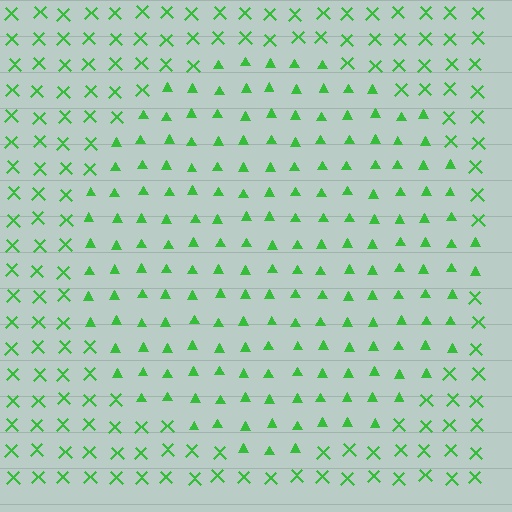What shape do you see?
I see a circle.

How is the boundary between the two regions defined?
The boundary is defined by a change in element shape: triangles inside vs. X marks outside. All elements share the same color and spacing.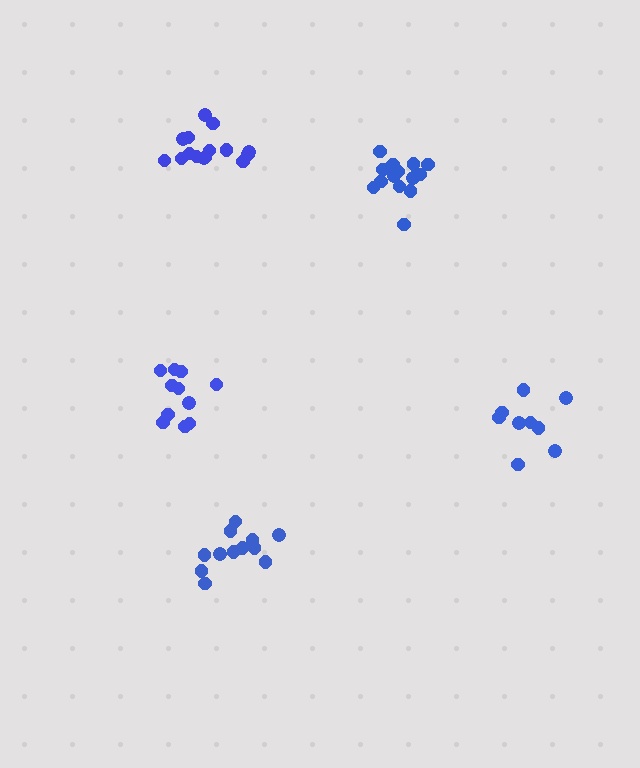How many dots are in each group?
Group 1: 15 dots, Group 2: 12 dots, Group 3: 12 dots, Group 4: 15 dots, Group 5: 9 dots (63 total).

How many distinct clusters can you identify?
There are 5 distinct clusters.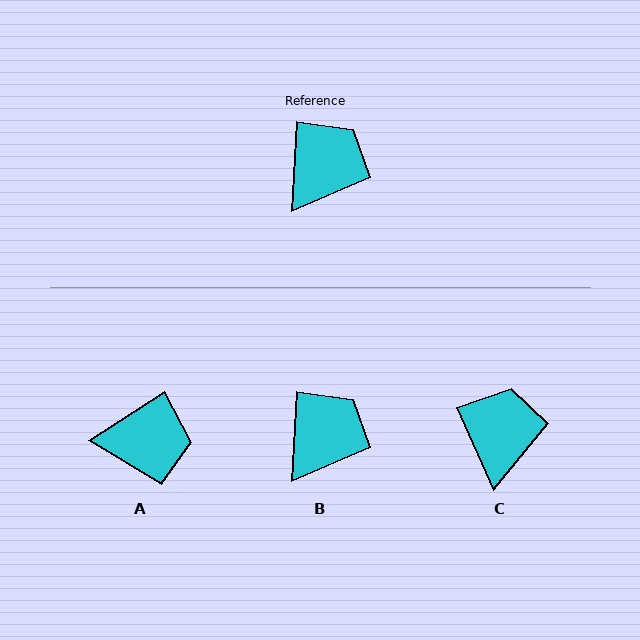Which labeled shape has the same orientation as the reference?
B.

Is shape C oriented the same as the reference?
No, it is off by about 27 degrees.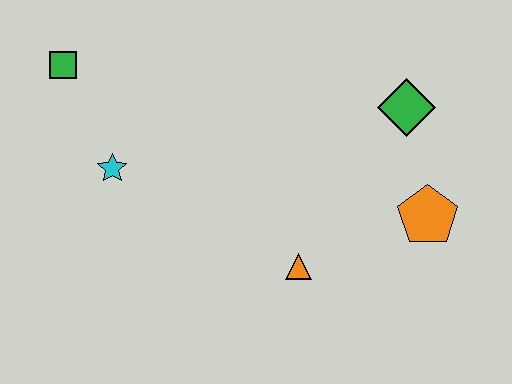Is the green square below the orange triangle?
No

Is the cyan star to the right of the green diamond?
No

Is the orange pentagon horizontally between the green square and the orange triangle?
No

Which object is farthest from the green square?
The orange pentagon is farthest from the green square.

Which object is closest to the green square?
The cyan star is closest to the green square.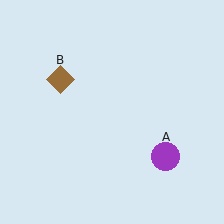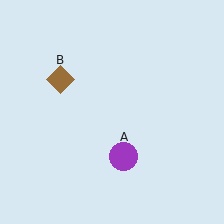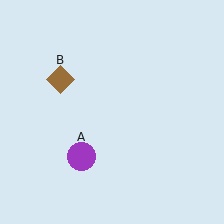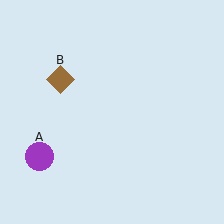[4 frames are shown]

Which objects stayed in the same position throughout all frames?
Brown diamond (object B) remained stationary.